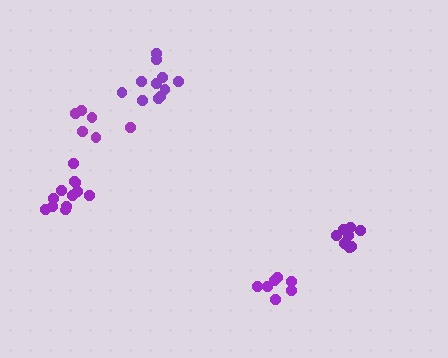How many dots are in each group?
Group 1: 8 dots, Group 2: 6 dots, Group 3: 11 dots, Group 4: 12 dots, Group 5: 7 dots (44 total).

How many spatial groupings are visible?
There are 5 spatial groupings.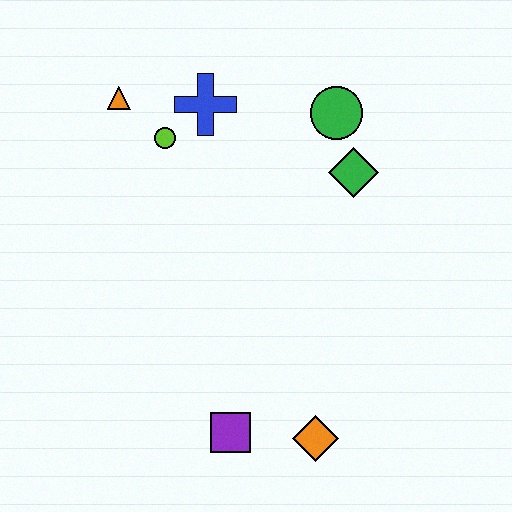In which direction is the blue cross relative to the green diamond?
The blue cross is to the left of the green diamond.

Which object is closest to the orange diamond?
The purple square is closest to the orange diamond.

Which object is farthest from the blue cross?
The orange diamond is farthest from the blue cross.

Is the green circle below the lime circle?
No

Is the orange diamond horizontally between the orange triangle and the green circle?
Yes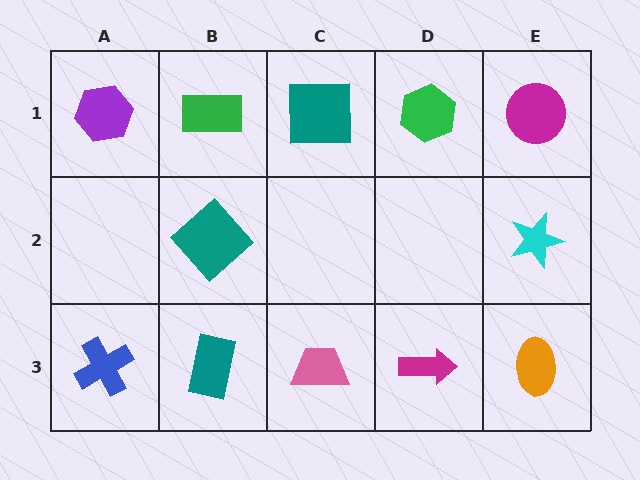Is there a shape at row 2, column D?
No, that cell is empty.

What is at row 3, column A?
A blue cross.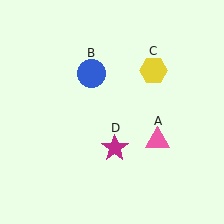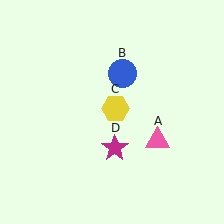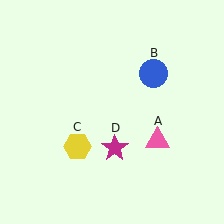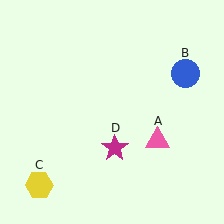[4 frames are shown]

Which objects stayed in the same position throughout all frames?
Pink triangle (object A) and magenta star (object D) remained stationary.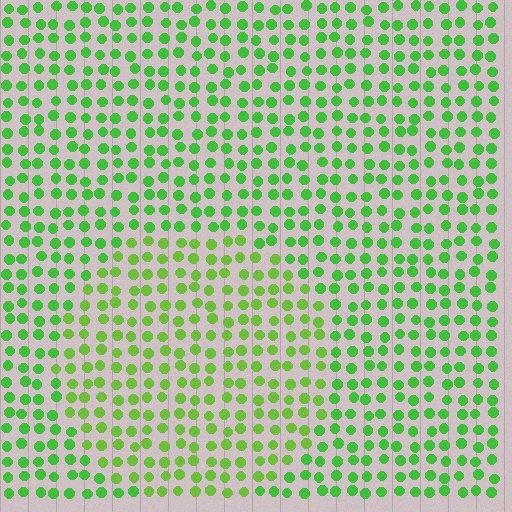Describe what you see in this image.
The image is filled with small green elements in a uniform arrangement. A circle-shaped region is visible where the elements are tinted to a slightly different hue, forming a subtle color boundary.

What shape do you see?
I see a circle.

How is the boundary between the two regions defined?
The boundary is defined purely by a slight shift in hue (about 21 degrees). Spacing, size, and orientation are identical on both sides.